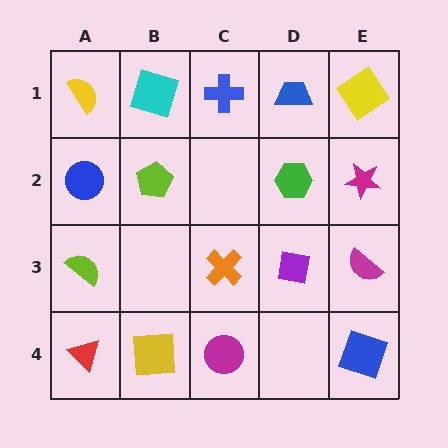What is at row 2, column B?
A lime pentagon.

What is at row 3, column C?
An orange cross.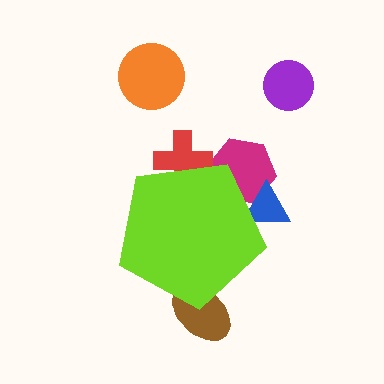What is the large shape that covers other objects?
A lime pentagon.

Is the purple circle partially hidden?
No, the purple circle is fully visible.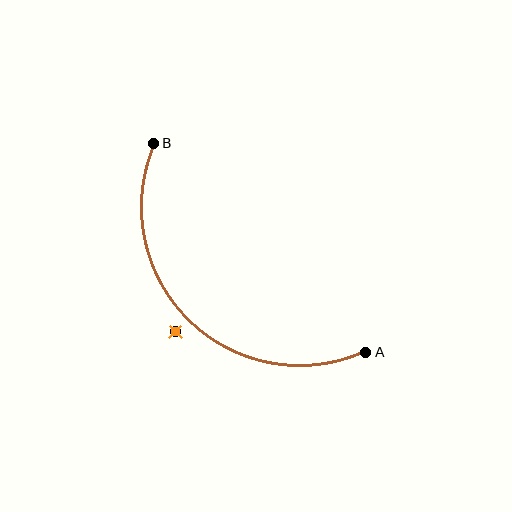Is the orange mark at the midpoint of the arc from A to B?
No — the orange mark does not lie on the arc at all. It sits slightly outside the curve.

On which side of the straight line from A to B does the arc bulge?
The arc bulges below and to the left of the straight line connecting A and B.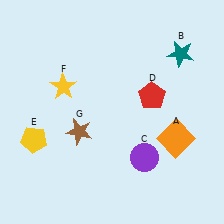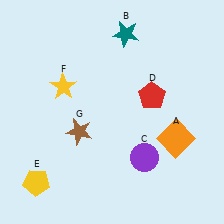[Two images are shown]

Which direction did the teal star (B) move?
The teal star (B) moved left.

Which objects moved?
The objects that moved are: the teal star (B), the yellow pentagon (E).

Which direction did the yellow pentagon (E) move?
The yellow pentagon (E) moved down.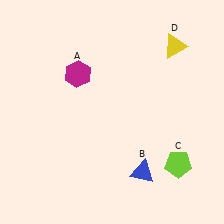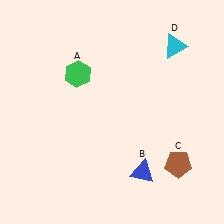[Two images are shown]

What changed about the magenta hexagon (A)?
In Image 1, A is magenta. In Image 2, it changed to green.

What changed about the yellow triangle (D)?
In Image 1, D is yellow. In Image 2, it changed to cyan.